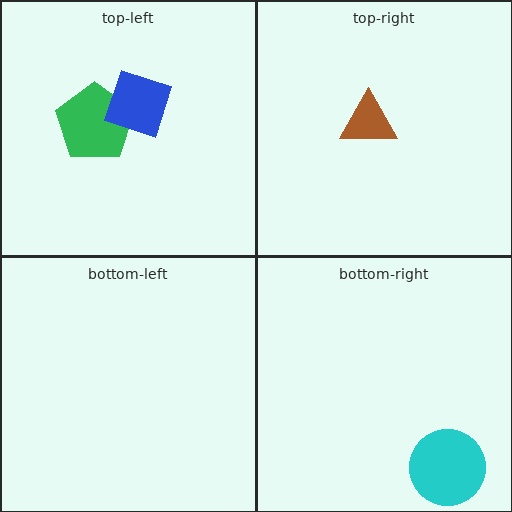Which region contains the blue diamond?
The top-left region.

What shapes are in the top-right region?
The brown triangle.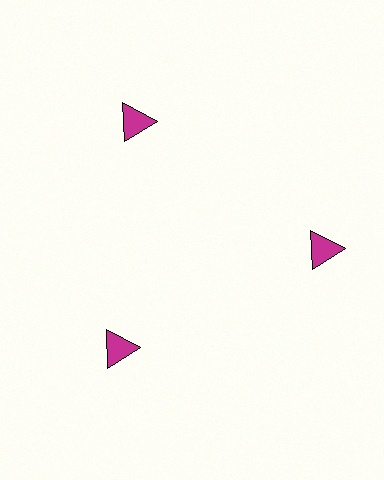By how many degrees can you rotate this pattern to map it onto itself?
The pattern maps onto itself every 120 degrees of rotation.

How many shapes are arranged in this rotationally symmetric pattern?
There are 3 shapes, arranged in 3 groups of 1.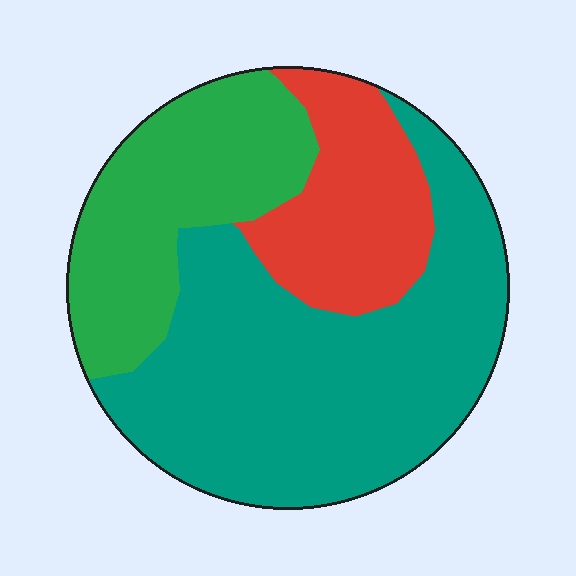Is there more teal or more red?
Teal.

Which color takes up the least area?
Red, at roughly 20%.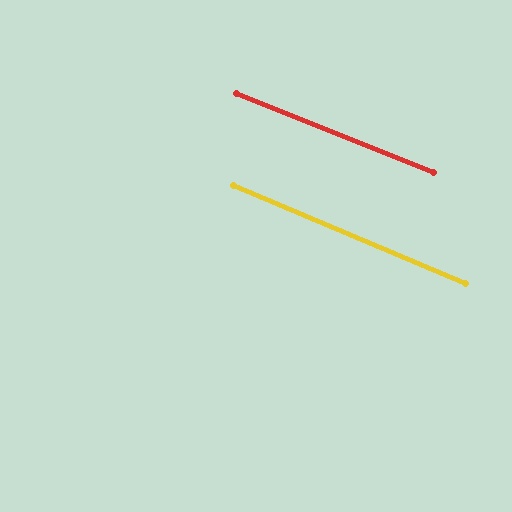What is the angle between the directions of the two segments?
Approximately 1 degree.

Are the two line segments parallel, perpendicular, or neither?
Parallel — their directions differ by only 1.0°.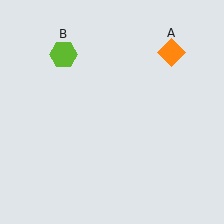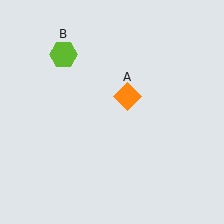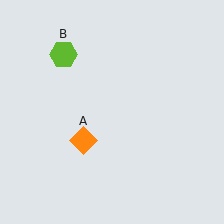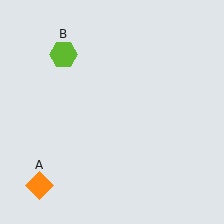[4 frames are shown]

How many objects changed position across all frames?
1 object changed position: orange diamond (object A).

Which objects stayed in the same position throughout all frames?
Lime hexagon (object B) remained stationary.